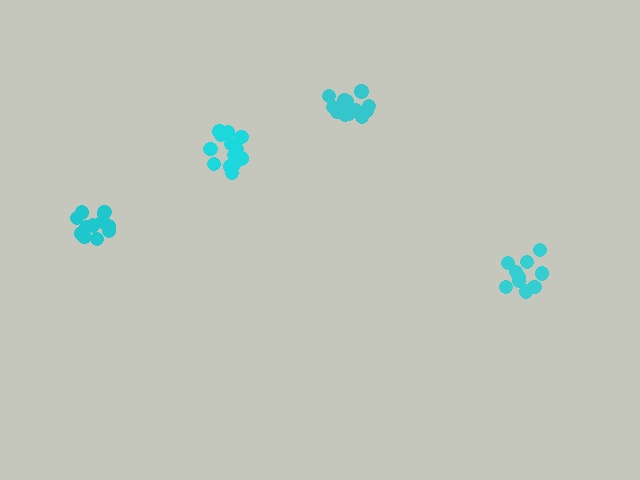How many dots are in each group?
Group 1: 10 dots, Group 2: 13 dots, Group 3: 12 dots, Group 4: 13 dots (48 total).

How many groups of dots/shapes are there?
There are 4 groups.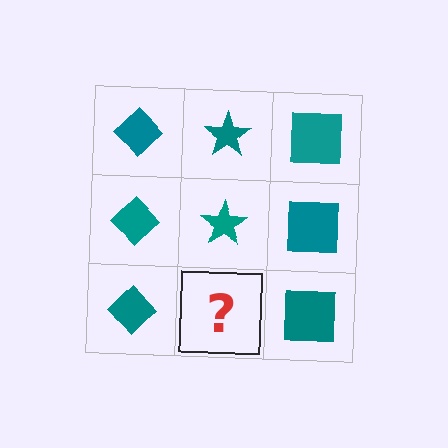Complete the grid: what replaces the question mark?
The question mark should be replaced with a teal star.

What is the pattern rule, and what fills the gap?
The rule is that each column has a consistent shape. The gap should be filled with a teal star.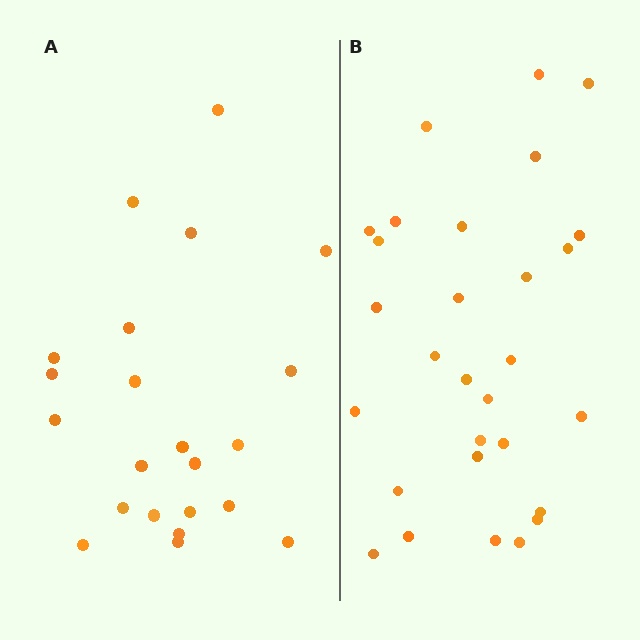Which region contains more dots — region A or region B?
Region B (the right region) has more dots.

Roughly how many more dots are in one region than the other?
Region B has roughly 8 or so more dots than region A.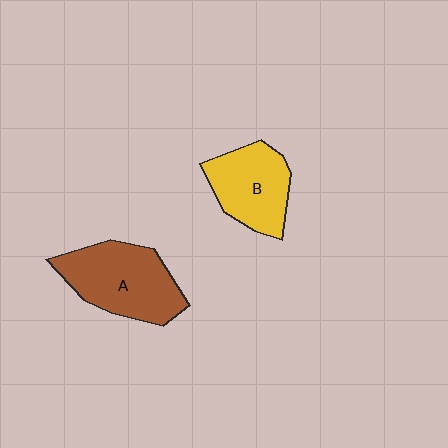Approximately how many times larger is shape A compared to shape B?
Approximately 1.3 times.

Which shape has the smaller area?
Shape B (yellow).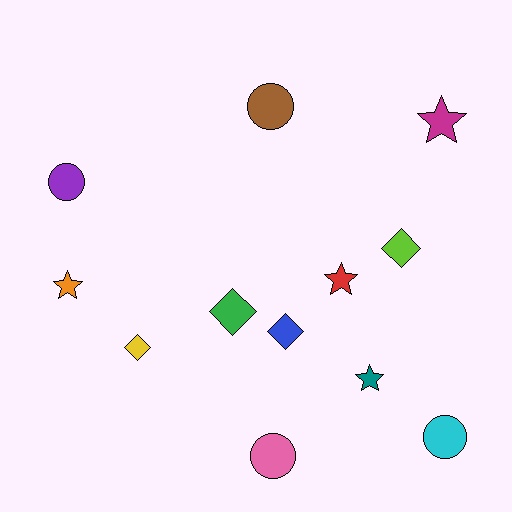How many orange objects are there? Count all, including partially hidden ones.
There is 1 orange object.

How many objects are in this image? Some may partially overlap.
There are 12 objects.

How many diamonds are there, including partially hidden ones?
There are 4 diamonds.